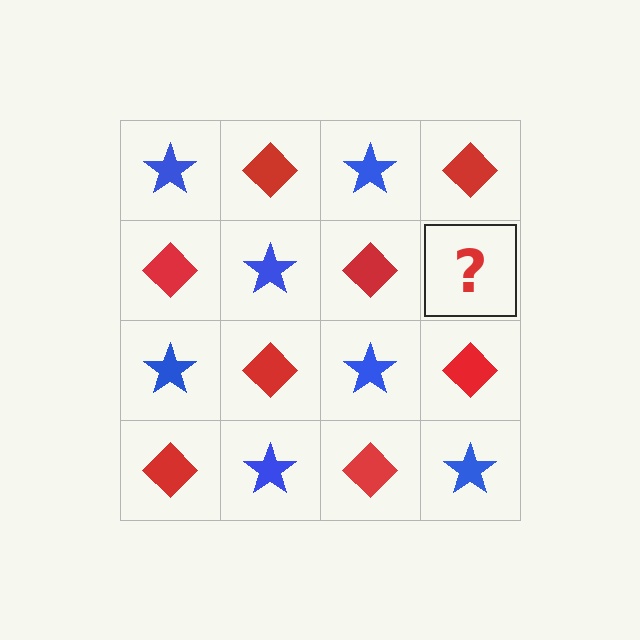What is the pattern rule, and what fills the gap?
The rule is that it alternates blue star and red diamond in a checkerboard pattern. The gap should be filled with a blue star.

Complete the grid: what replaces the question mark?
The question mark should be replaced with a blue star.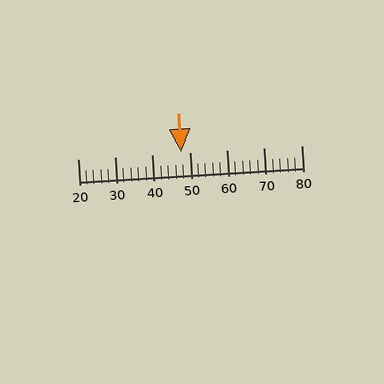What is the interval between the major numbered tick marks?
The major tick marks are spaced 10 units apart.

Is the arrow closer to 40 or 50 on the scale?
The arrow is closer to 50.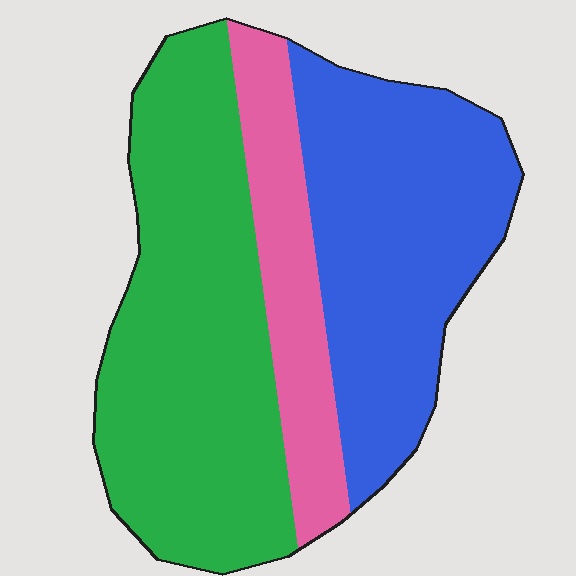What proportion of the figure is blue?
Blue covers roughly 35% of the figure.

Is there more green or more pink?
Green.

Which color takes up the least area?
Pink, at roughly 15%.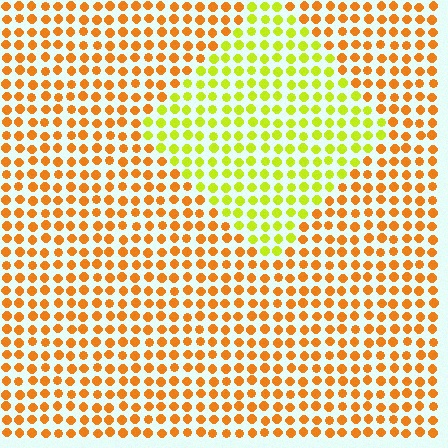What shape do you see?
I see a diamond.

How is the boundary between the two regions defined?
The boundary is defined purely by a slight shift in hue (about 44 degrees). Spacing, size, and orientation are identical on both sides.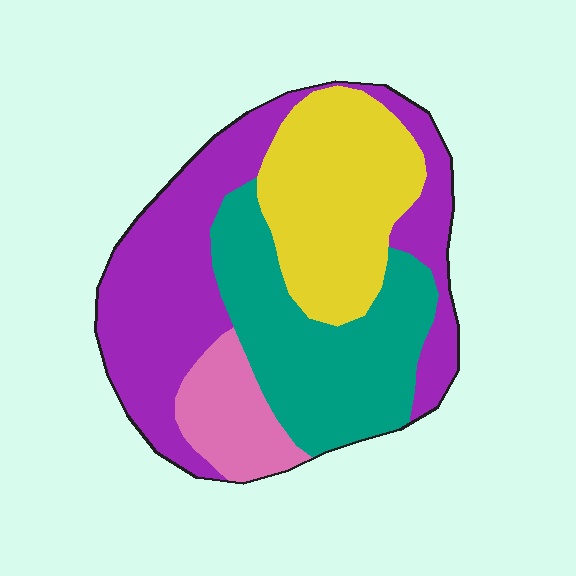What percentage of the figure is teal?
Teal takes up about one quarter (1/4) of the figure.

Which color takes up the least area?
Pink, at roughly 10%.